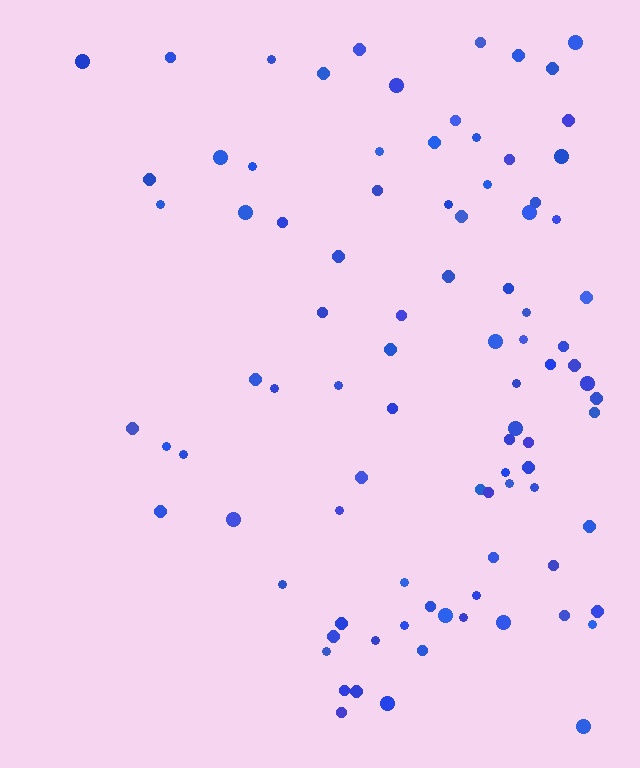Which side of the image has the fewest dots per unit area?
The left.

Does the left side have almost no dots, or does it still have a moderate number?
Still a moderate number, just noticeably fewer than the right.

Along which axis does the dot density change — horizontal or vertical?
Horizontal.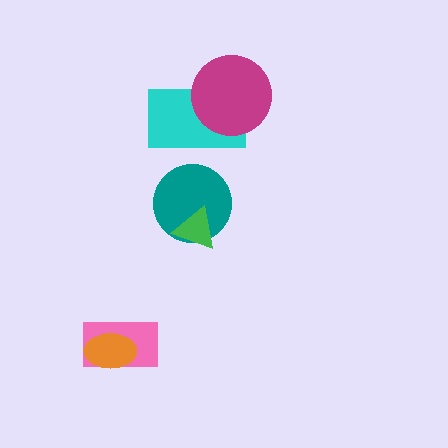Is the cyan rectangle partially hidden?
Yes, it is partially covered by another shape.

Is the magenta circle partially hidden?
No, no other shape covers it.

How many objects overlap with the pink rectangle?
1 object overlaps with the pink rectangle.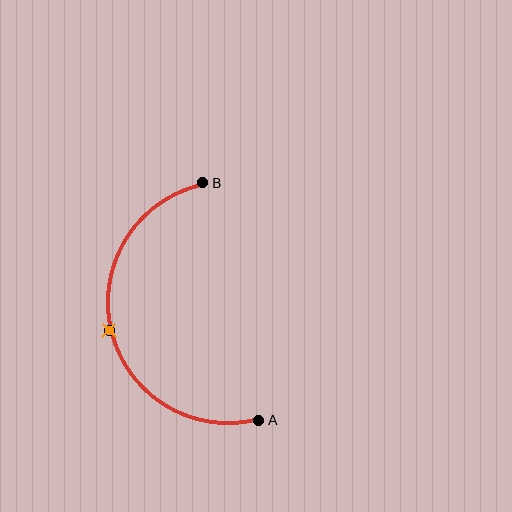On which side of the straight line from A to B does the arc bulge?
The arc bulges to the left of the straight line connecting A and B.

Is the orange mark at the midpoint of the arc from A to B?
Yes. The orange mark lies on the arc at equal arc-length from both A and B — it is the arc midpoint.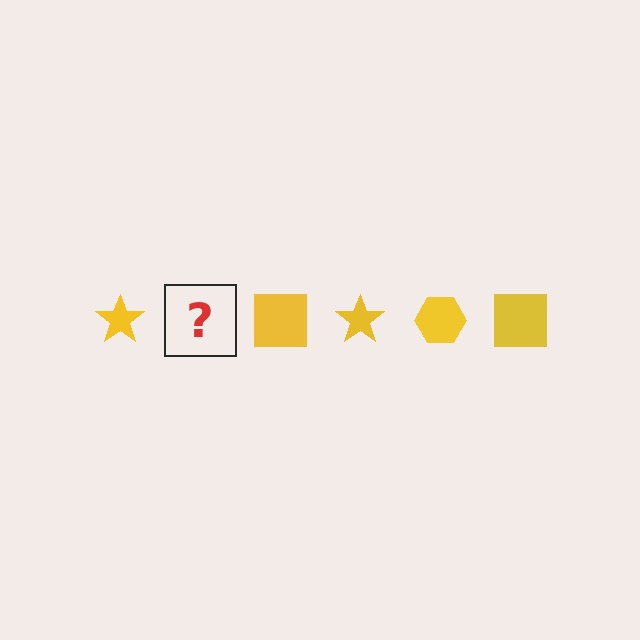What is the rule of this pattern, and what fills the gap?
The rule is that the pattern cycles through star, hexagon, square shapes in yellow. The gap should be filled with a yellow hexagon.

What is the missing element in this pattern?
The missing element is a yellow hexagon.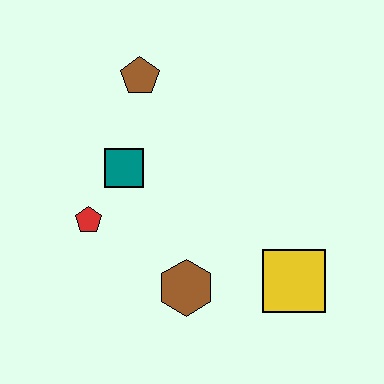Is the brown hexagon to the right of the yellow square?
No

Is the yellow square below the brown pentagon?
Yes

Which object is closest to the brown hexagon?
The yellow square is closest to the brown hexagon.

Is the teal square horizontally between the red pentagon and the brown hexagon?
Yes